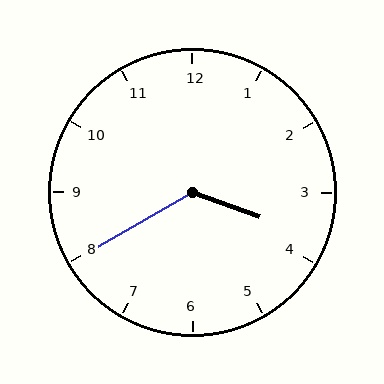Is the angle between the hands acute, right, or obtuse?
It is obtuse.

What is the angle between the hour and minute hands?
Approximately 130 degrees.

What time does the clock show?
3:40.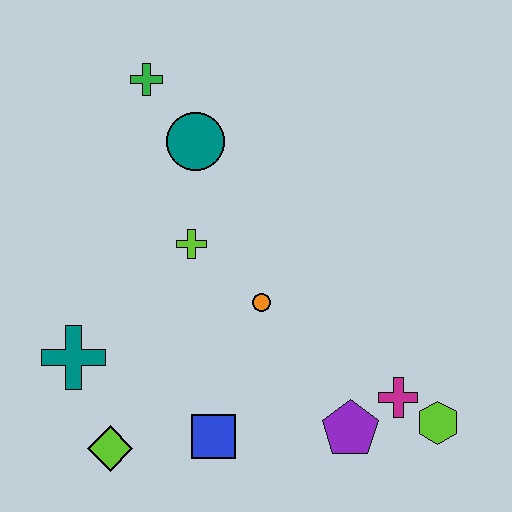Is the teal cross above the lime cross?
No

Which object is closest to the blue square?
The lime diamond is closest to the blue square.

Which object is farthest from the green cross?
The lime hexagon is farthest from the green cross.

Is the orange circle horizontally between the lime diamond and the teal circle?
No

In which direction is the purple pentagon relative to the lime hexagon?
The purple pentagon is to the left of the lime hexagon.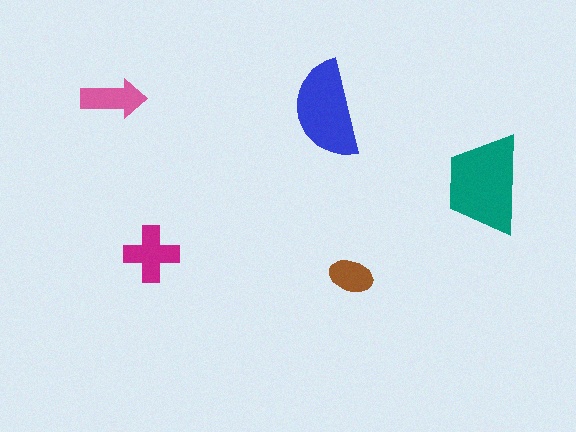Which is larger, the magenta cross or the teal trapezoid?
The teal trapezoid.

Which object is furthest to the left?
The pink arrow is leftmost.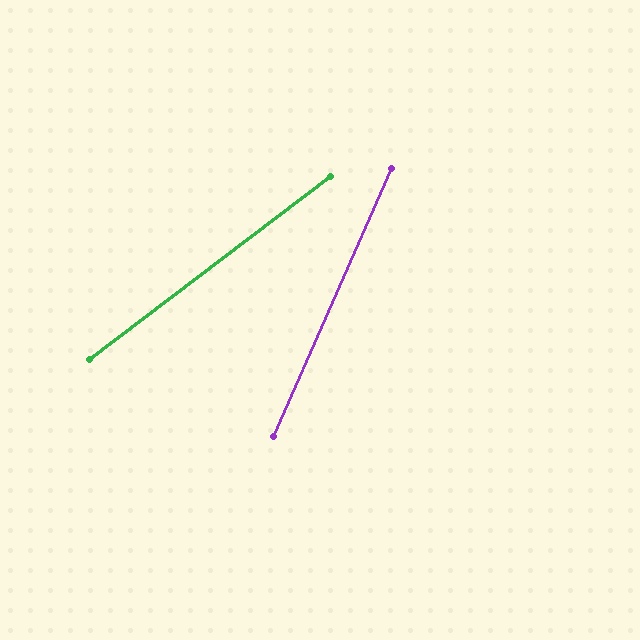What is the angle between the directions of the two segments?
Approximately 29 degrees.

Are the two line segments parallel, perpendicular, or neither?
Neither parallel nor perpendicular — they differ by about 29°.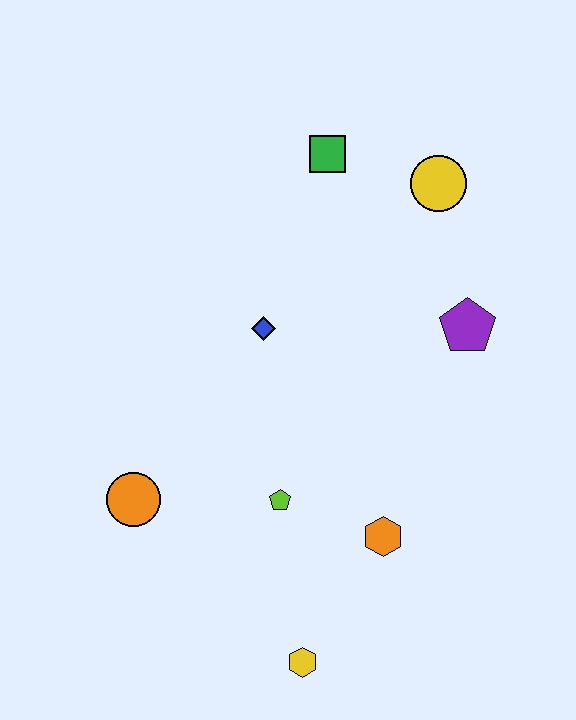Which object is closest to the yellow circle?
The green square is closest to the yellow circle.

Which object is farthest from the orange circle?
The yellow circle is farthest from the orange circle.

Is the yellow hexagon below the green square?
Yes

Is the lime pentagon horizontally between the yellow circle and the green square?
No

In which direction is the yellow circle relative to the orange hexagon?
The yellow circle is above the orange hexagon.